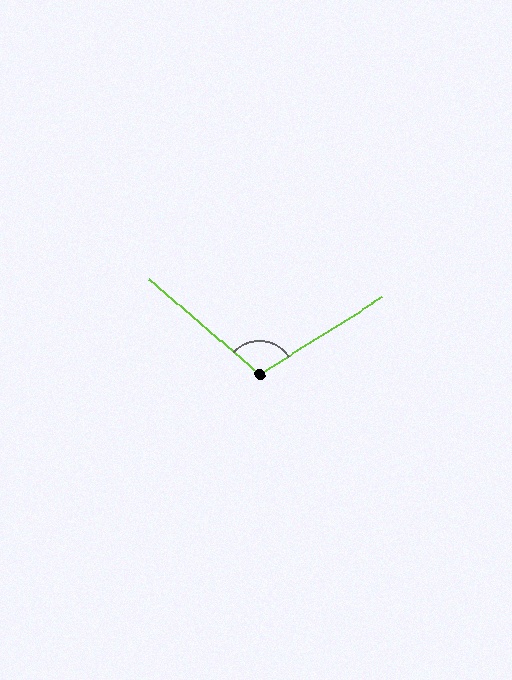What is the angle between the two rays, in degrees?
Approximately 107 degrees.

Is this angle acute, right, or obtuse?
It is obtuse.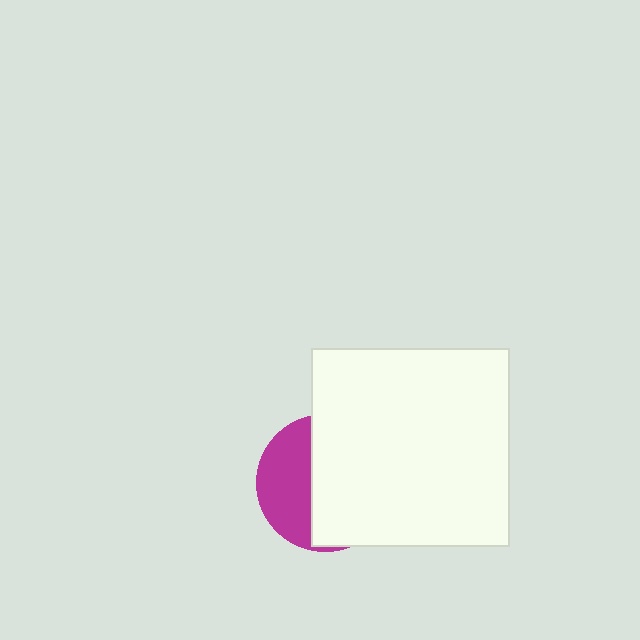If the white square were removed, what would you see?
You would see the complete magenta circle.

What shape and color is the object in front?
The object in front is a white square.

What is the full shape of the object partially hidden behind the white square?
The partially hidden object is a magenta circle.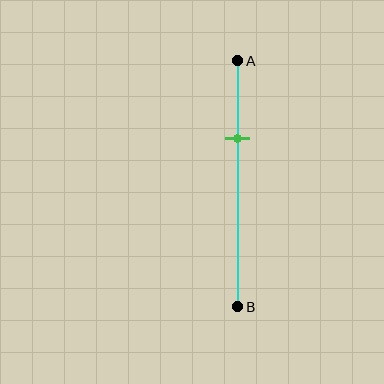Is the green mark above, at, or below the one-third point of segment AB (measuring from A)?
The green mark is approximately at the one-third point of segment AB.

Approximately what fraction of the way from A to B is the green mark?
The green mark is approximately 30% of the way from A to B.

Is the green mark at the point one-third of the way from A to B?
Yes, the mark is approximately at the one-third point.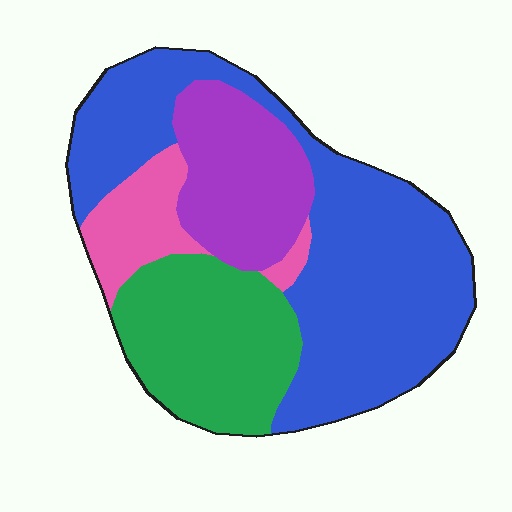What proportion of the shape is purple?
Purple takes up between a sixth and a third of the shape.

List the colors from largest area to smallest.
From largest to smallest: blue, green, purple, pink.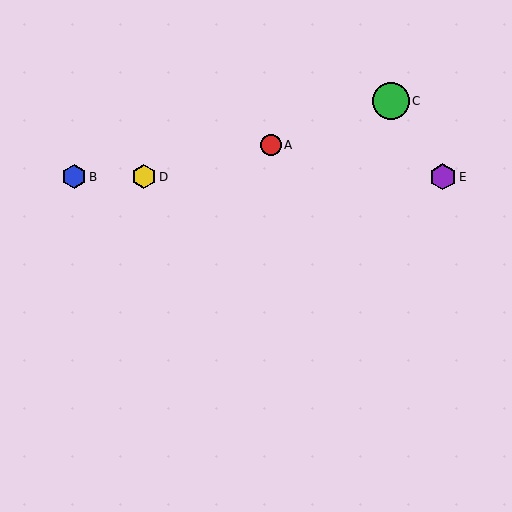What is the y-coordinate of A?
Object A is at y≈145.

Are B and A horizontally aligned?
No, B is at y≈177 and A is at y≈145.